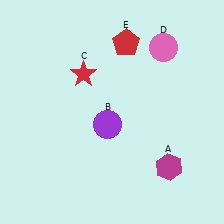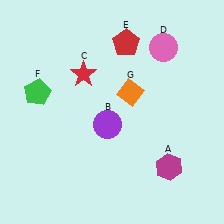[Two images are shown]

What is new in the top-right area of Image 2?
An orange diamond (G) was added in the top-right area of Image 2.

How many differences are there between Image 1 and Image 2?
There are 2 differences between the two images.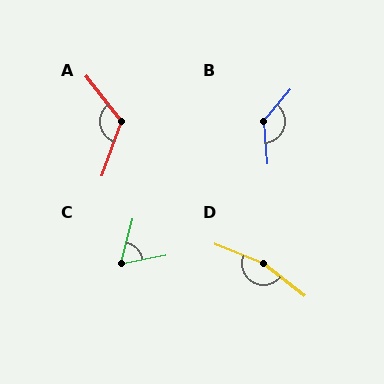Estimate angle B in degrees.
Approximately 135 degrees.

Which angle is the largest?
D, at approximately 164 degrees.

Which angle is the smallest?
C, at approximately 65 degrees.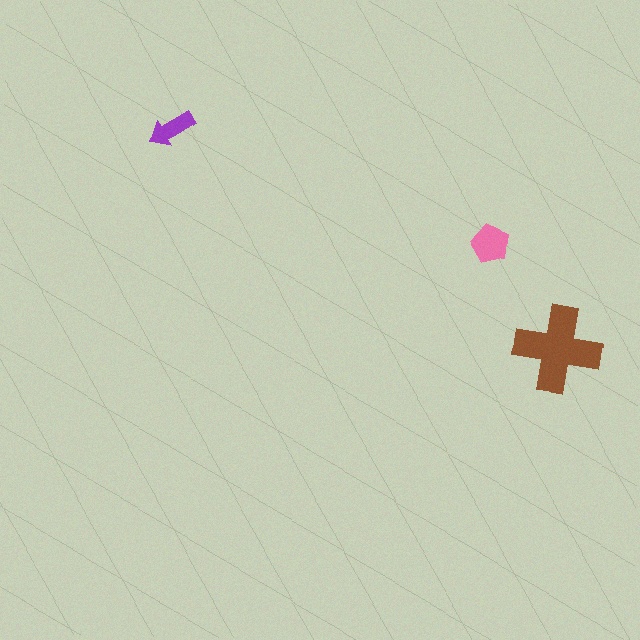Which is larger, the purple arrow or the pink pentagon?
The pink pentagon.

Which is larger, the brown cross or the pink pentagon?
The brown cross.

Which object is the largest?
The brown cross.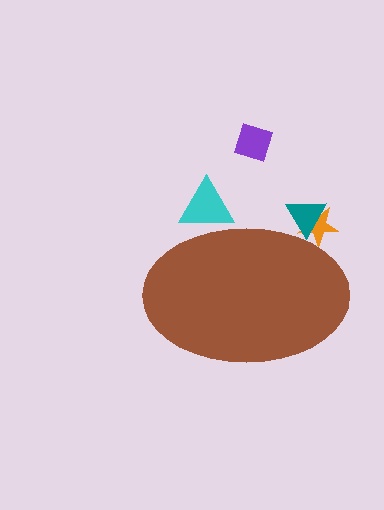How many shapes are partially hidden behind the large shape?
3 shapes are partially hidden.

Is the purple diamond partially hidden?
No, the purple diamond is fully visible.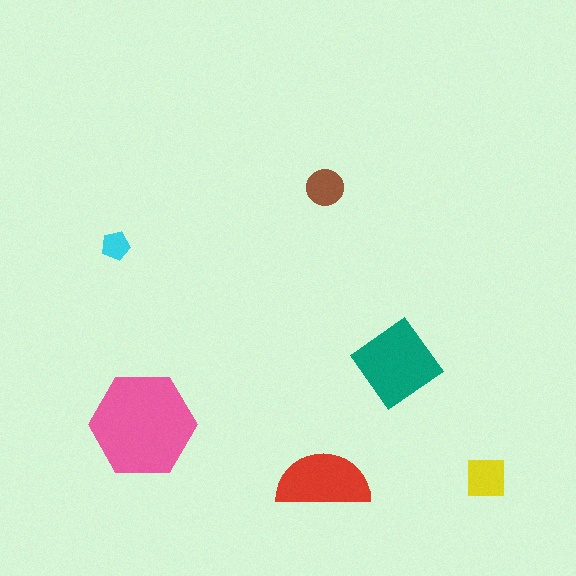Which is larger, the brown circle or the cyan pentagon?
The brown circle.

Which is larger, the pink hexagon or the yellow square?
The pink hexagon.